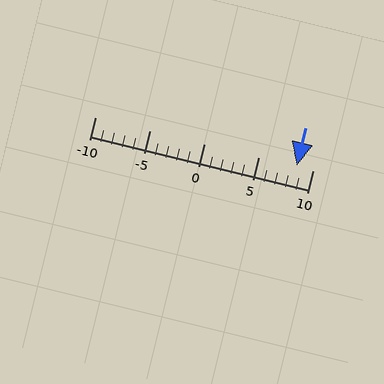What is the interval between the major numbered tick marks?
The major tick marks are spaced 5 units apart.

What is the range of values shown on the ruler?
The ruler shows values from -10 to 10.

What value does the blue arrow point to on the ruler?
The blue arrow points to approximately 8.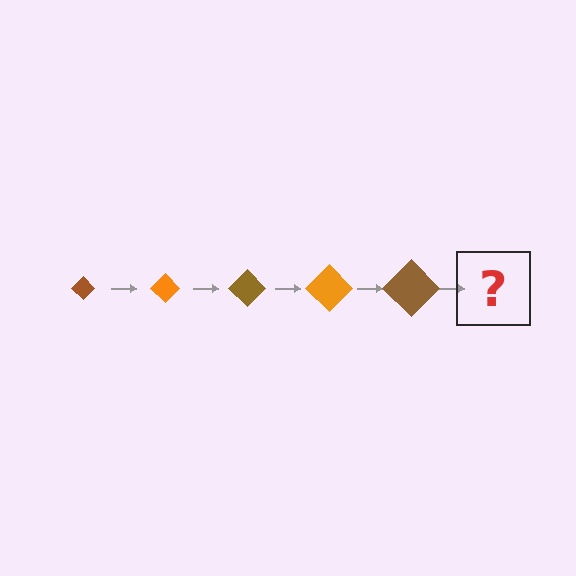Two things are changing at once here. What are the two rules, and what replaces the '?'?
The two rules are that the diamond grows larger each step and the color cycles through brown and orange. The '?' should be an orange diamond, larger than the previous one.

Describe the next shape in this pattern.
It should be an orange diamond, larger than the previous one.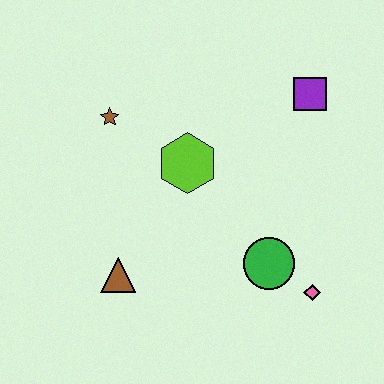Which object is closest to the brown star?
The lime hexagon is closest to the brown star.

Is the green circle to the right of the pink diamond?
No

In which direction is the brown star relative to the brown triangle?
The brown star is above the brown triangle.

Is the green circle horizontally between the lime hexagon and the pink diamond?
Yes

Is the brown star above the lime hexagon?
Yes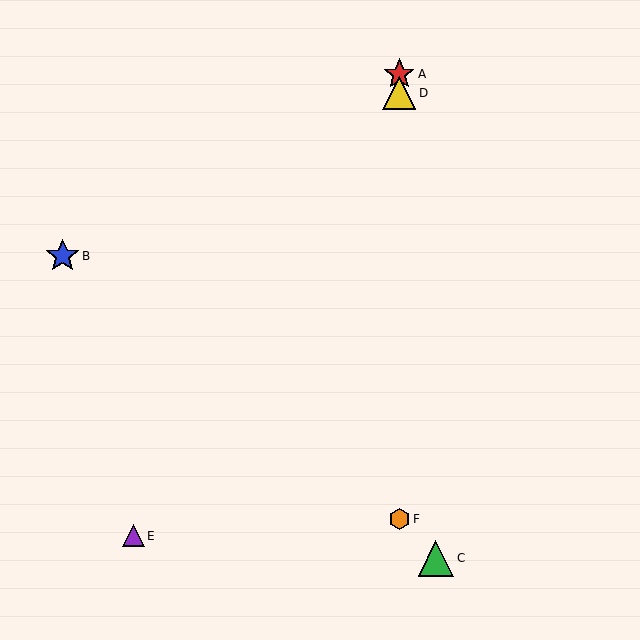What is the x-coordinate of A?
Object A is at x≈399.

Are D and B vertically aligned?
No, D is at x≈399 and B is at x≈63.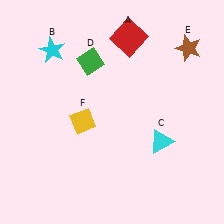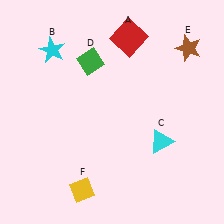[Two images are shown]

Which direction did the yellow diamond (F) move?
The yellow diamond (F) moved down.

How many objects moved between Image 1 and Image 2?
1 object moved between the two images.